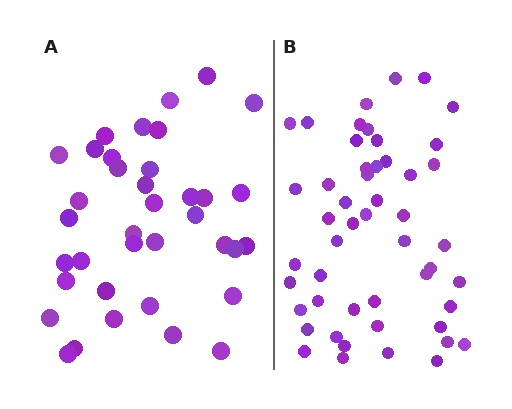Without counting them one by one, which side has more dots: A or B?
Region B (the right region) has more dots.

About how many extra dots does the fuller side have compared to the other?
Region B has approximately 15 more dots than region A.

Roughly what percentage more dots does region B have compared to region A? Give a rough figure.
About 35% more.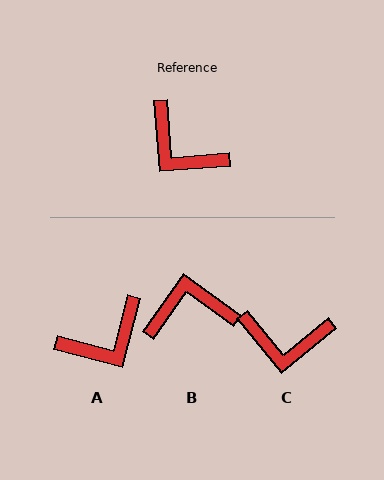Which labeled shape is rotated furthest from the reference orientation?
B, about 130 degrees away.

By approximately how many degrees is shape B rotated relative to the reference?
Approximately 130 degrees clockwise.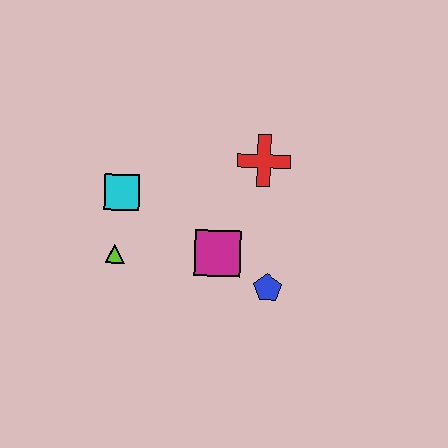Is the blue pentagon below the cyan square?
Yes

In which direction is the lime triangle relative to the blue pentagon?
The lime triangle is to the left of the blue pentagon.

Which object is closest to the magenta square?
The blue pentagon is closest to the magenta square.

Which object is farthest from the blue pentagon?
The cyan square is farthest from the blue pentagon.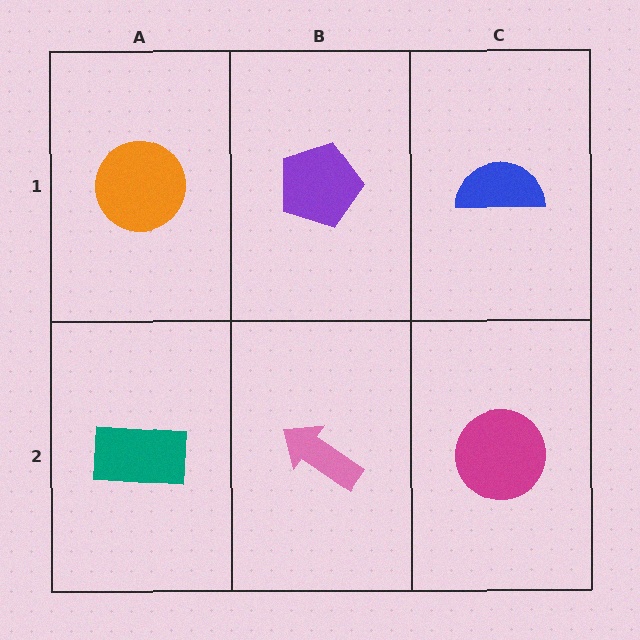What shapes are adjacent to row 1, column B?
A pink arrow (row 2, column B), an orange circle (row 1, column A), a blue semicircle (row 1, column C).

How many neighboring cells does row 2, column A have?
2.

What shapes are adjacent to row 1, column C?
A magenta circle (row 2, column C), a purple pentagon (row 1, column B).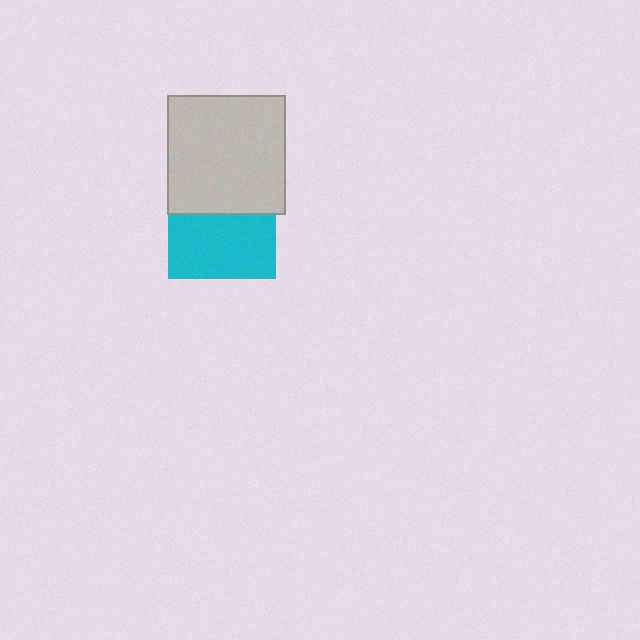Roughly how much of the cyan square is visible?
About half of it is visible (roughly 58%).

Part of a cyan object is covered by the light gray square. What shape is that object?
It is a square.